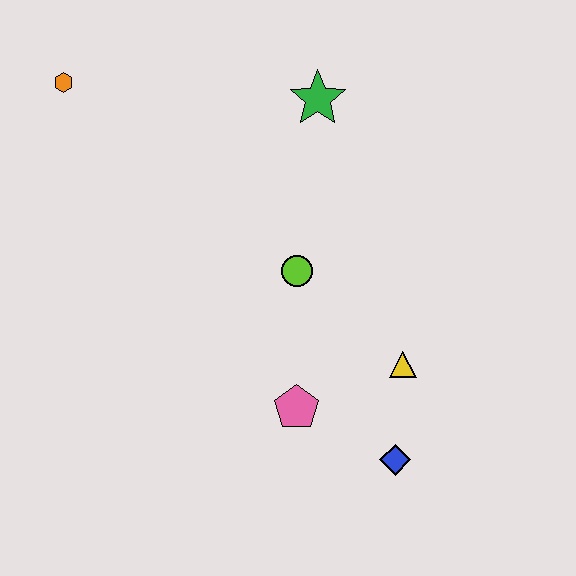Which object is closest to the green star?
The lime circle is closest to the green star.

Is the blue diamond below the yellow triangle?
Yes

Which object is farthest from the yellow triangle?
The orange hexagon is farthest from the yellow triangle.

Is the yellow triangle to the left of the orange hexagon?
No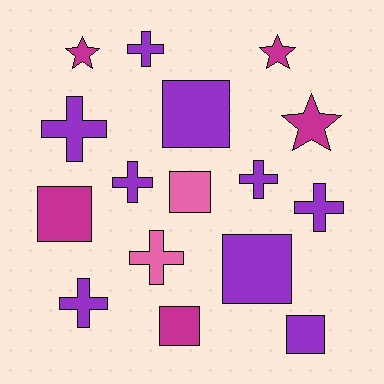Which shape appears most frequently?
Cross, with 7 objects.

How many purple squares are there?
There are 3 purple squares.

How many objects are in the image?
There are 16 objects.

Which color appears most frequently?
Purple, with 9 objects.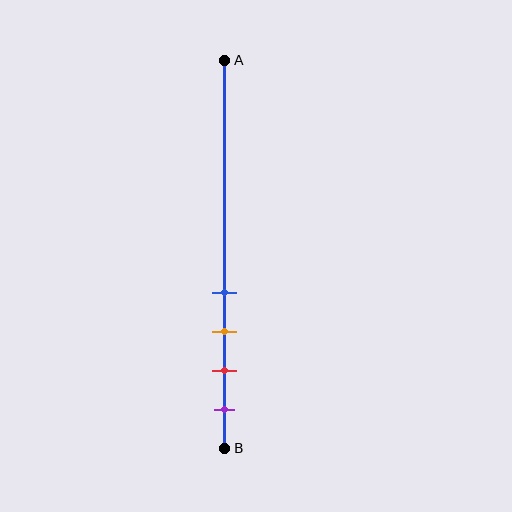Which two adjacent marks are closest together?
The blue and orange marks are the closest adjacent pair.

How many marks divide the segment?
There are 4 marks dividing the segment.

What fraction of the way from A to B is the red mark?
The red mark is approximately 80% (0.8) of the way from A to B.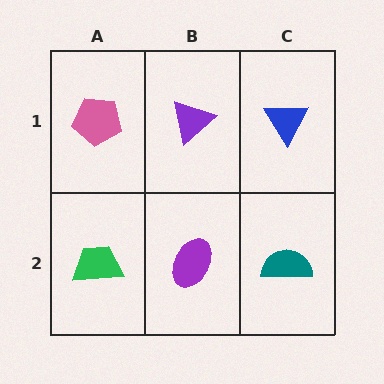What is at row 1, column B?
A purple triangle.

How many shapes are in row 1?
3 shapes.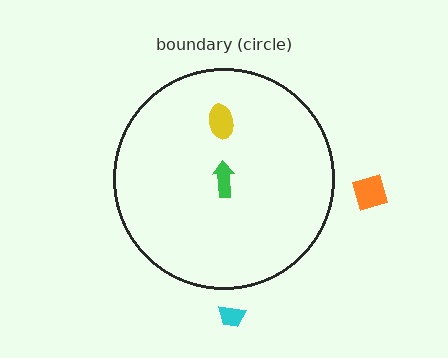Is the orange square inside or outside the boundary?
Outside.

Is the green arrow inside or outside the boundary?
Inside.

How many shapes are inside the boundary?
2 inside, 2 outside.